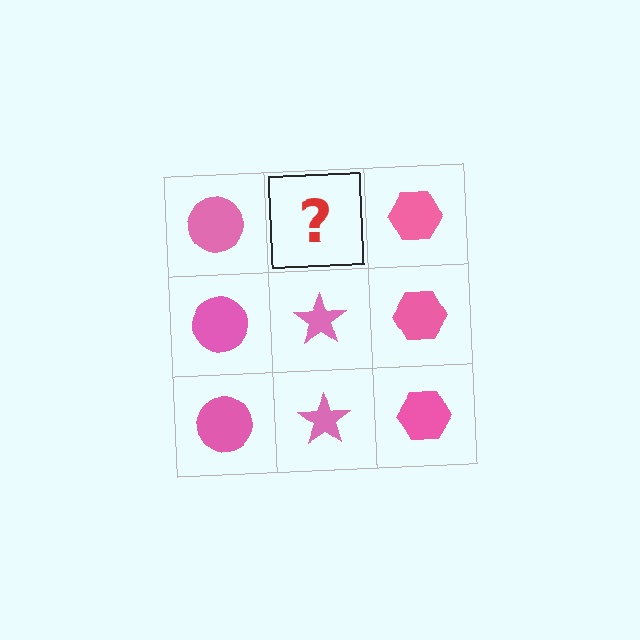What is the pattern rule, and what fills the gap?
The rule is that each column has a consistent shape. The gap should be filled with a pink star.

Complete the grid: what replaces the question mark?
The question mark should be replaced with a pink star.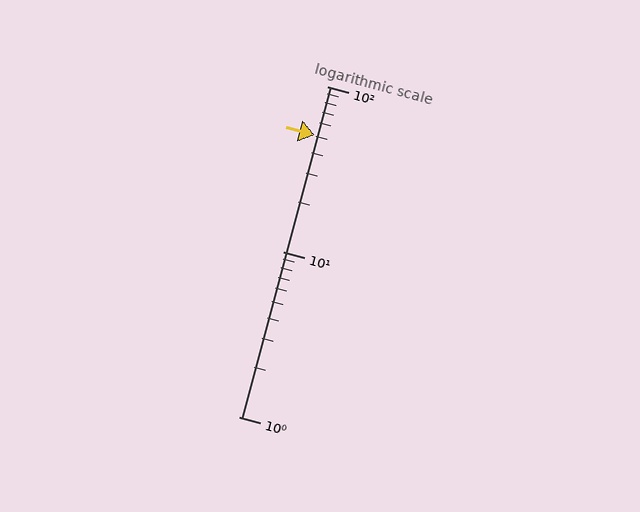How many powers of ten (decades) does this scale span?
The scale spans 2 decades, from 1 to 100.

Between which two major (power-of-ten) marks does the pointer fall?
The pointer is between 10 and 100.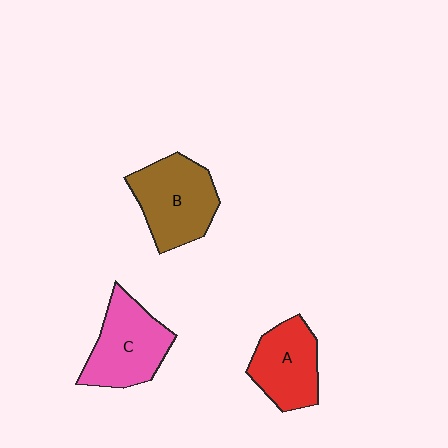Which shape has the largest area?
Shape B (brown).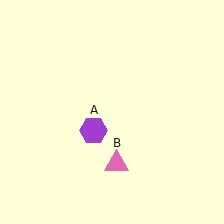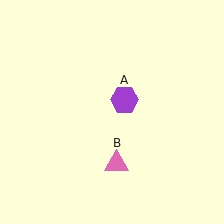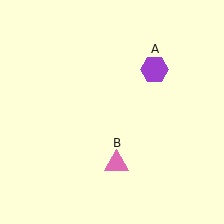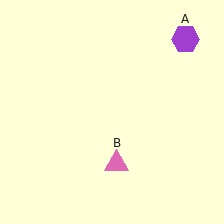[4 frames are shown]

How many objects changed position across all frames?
1 object changed position: purple hexagon (object A).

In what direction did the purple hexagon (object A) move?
The purple hexagon (object A) moved up and to the right.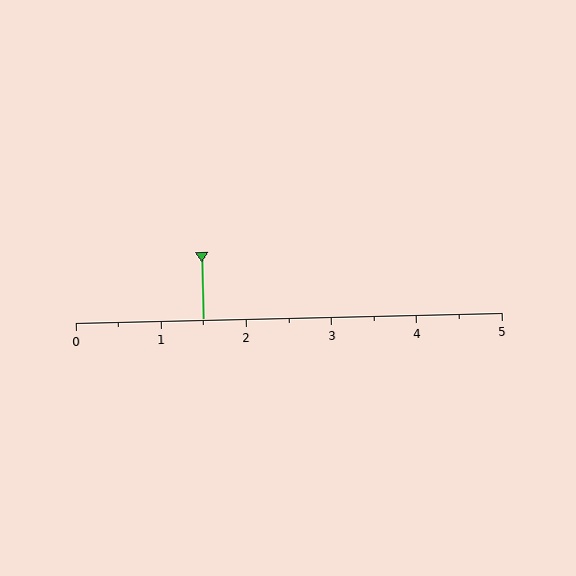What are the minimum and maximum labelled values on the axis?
The axis runs from 0 to 5.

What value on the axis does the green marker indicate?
The marker indicates approximately 1.5.